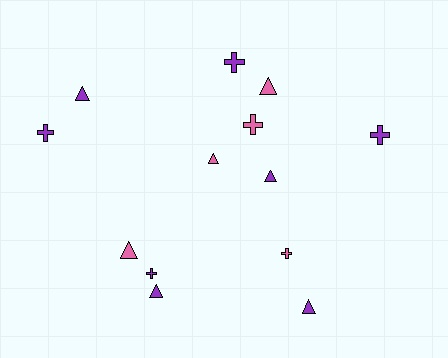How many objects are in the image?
There are 13 objects.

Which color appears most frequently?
Purple, with 8 objects.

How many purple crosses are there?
There are 4 purple crosses.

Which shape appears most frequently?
Triangle, with 7 objects.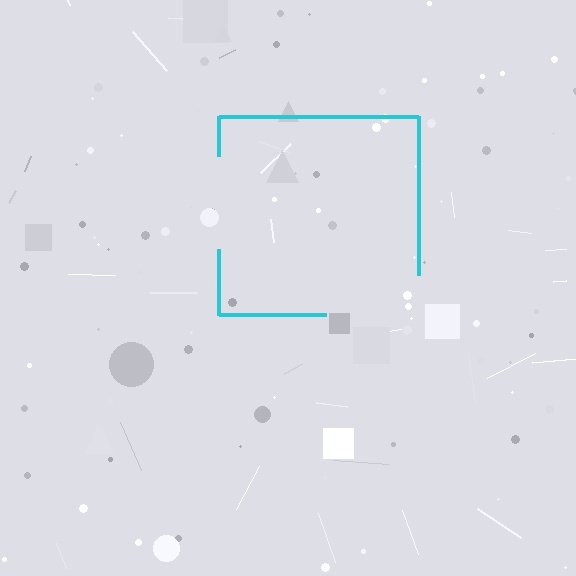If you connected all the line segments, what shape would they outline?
They would outline a square.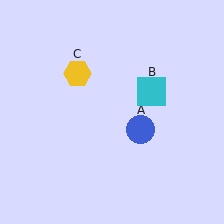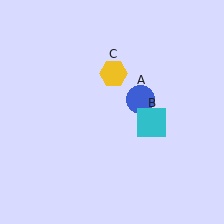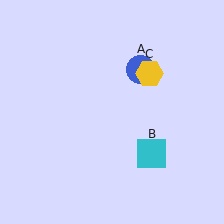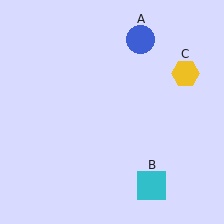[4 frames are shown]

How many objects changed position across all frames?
3 objects changed position: blue circle (object A), cyan square (object B), yellow hexagon (object C).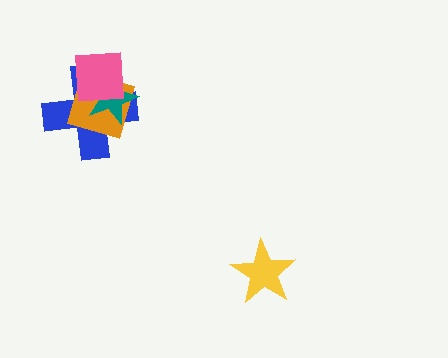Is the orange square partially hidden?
Yes, it is partially covered by another shape.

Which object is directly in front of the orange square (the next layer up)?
The teal star is directly in front of the orange square.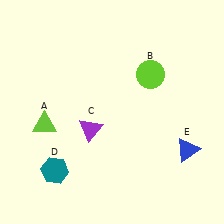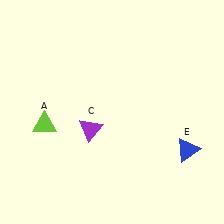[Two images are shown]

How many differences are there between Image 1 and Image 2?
There are 2 differences between the two images.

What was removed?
The teal hexagon (D), the lime circle (B) were removed in Image 2.